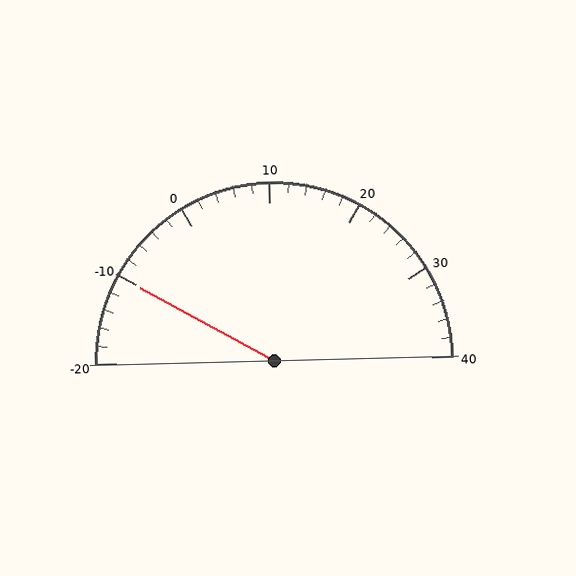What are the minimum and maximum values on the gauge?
The gauge ranges from -20 to 40.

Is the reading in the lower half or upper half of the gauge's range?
The reading is in the lower half of the range (-20 to 40).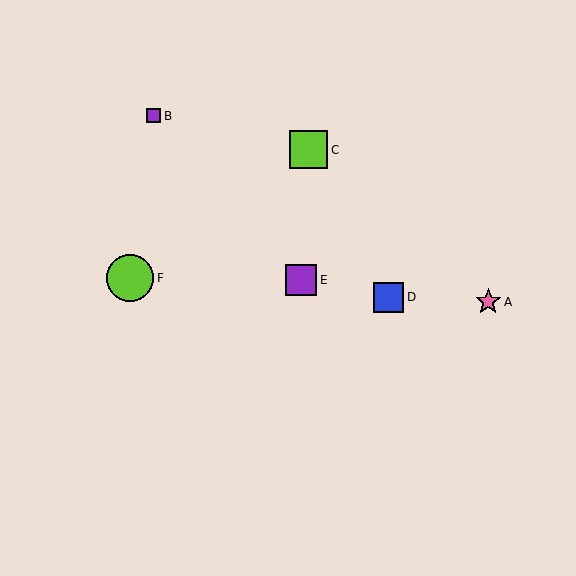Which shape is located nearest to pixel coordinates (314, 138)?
The lime square (labeled C) at (308, 150) is nearest to that location.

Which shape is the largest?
The lime circle (labeled F) is the largest.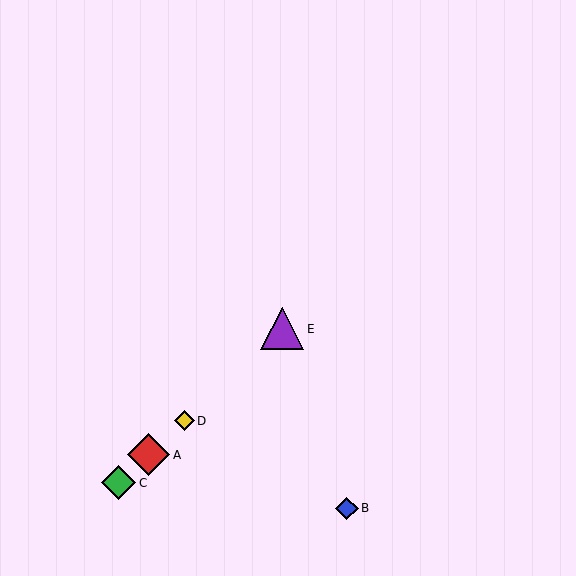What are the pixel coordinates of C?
Object C is at (119, 483).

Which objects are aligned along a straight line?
Objects A, C, D, E are aligned along a straight line.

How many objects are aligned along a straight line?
4 objects (A, C, D, E) are aligned along a straight line.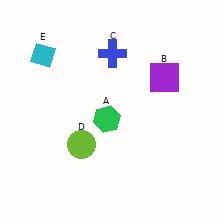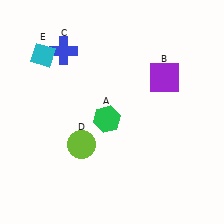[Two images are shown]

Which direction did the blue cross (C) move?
The blue cross (C) moved left.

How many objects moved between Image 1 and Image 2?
1 object moved between the two images.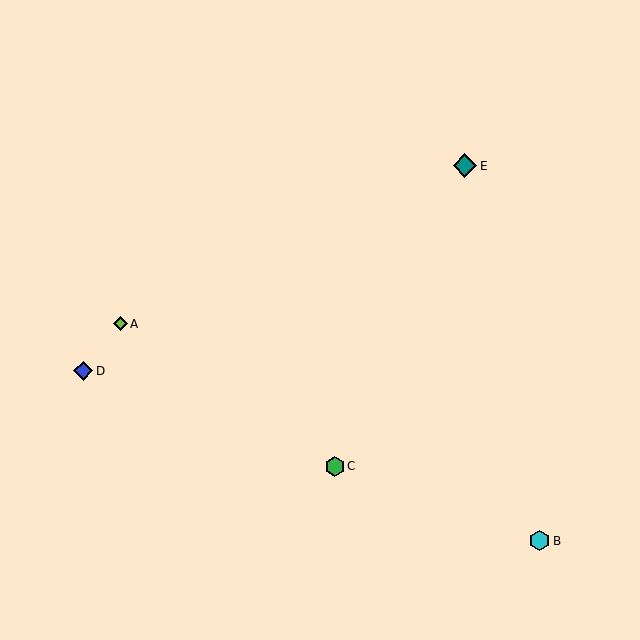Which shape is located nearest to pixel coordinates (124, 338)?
The lime diamond (labeled A) at (120, 324) is nearest to that location.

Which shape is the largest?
The teal diamond (labeled E) is the largest.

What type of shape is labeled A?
Shape A is a lime diamond.